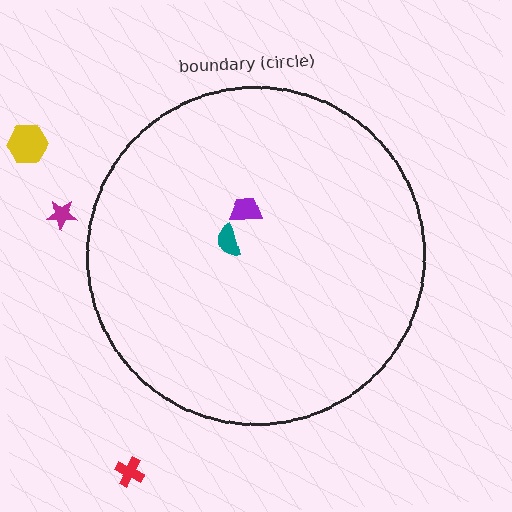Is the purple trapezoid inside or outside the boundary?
Inside.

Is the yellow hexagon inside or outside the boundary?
Outside.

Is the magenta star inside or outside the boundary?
Outside.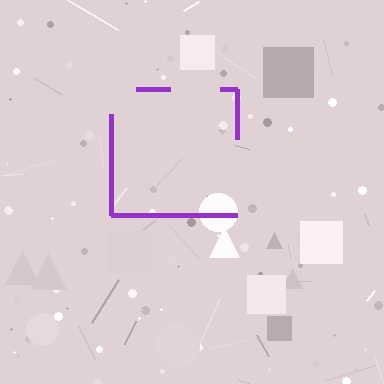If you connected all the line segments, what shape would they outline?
They would outline a square.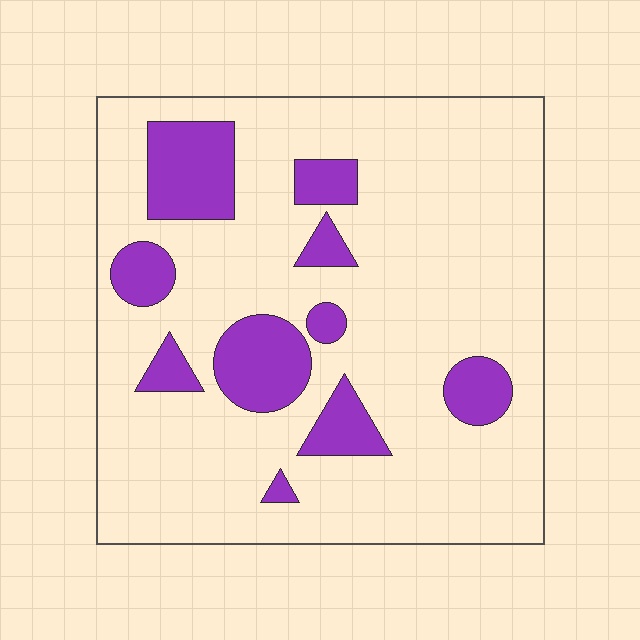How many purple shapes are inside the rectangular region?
10.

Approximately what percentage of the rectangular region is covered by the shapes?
Approximately 20%.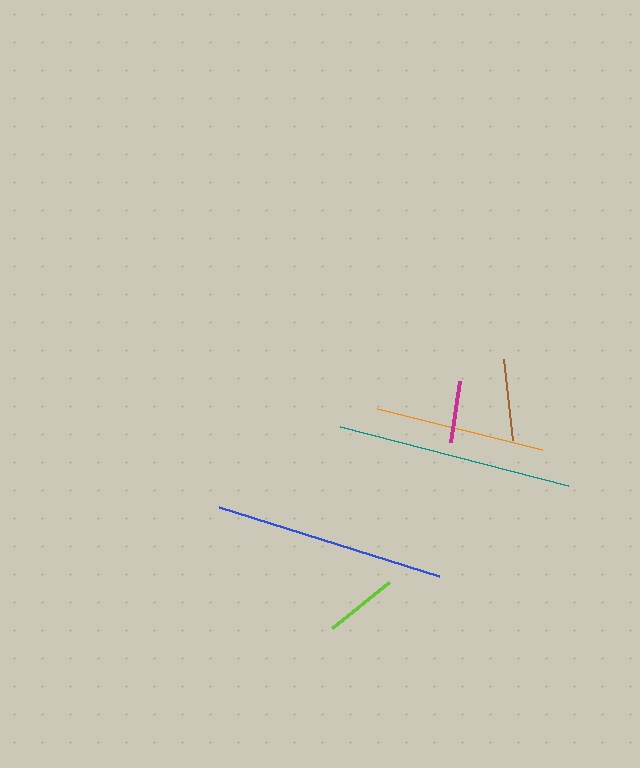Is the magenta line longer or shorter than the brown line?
The brown line is longer than the magenta line.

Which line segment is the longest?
The teal line is the longest at approximately 235 pixels.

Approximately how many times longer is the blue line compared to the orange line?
The blue line is approximately 1.4 times the length of the orange line.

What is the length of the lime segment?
The lime segment is approximately 73 pixels long.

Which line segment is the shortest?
The magenta line is the shortest at approximately 61 pixels.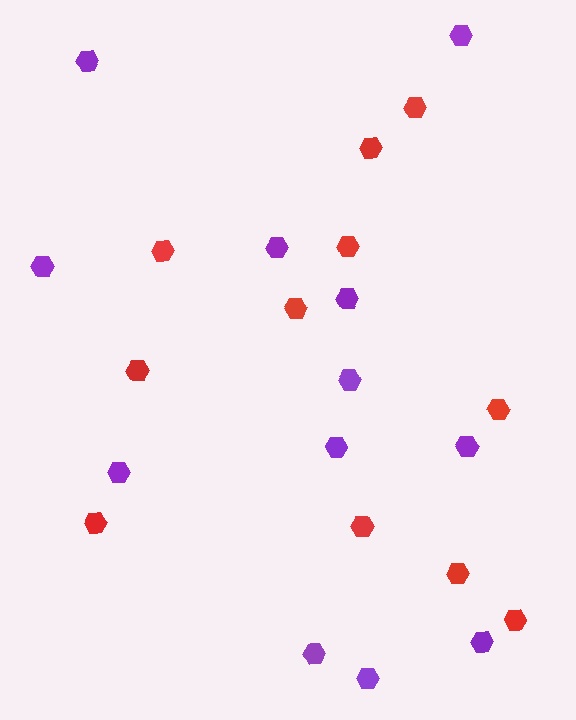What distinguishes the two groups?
There are 2 groups: one group of purple hexagons (12) and one group of red hexagons (11).